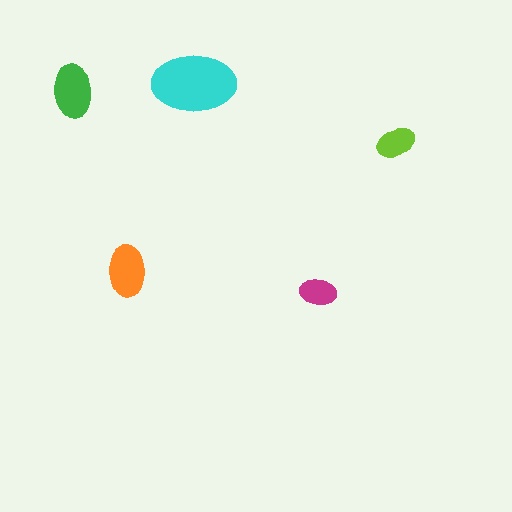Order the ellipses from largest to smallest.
the cyan one, the green one, the orange one, the lime one, the magenta one.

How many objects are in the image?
There are 5 objects in the image.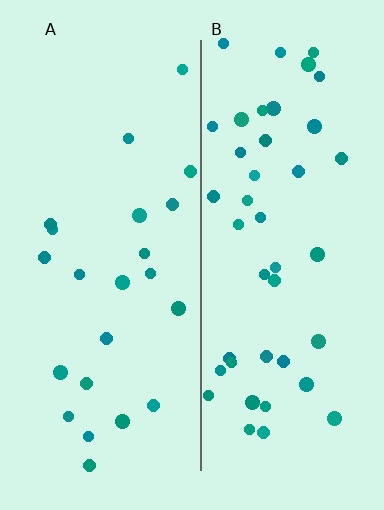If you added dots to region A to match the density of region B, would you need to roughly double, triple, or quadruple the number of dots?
Approximately double.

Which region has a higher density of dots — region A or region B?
B (the right).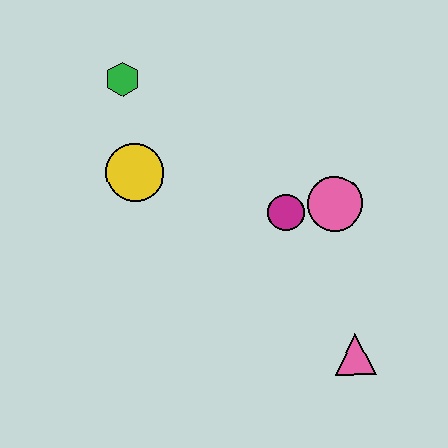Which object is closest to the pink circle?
The magenta circle is closest to the pink circle.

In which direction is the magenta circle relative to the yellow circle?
The magenta circle is to the right of the yellow circle.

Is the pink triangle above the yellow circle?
No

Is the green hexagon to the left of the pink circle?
Yes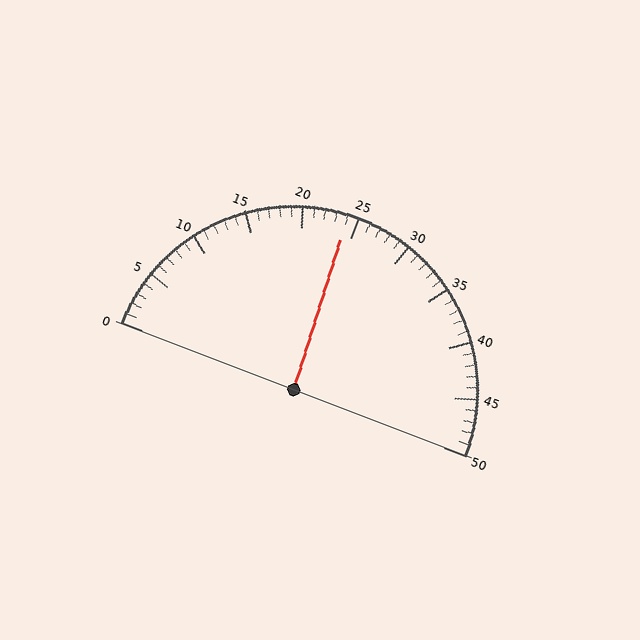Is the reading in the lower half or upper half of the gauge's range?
The reading is in the lower half of the range (0 to 50).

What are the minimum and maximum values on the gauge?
The gauge ranges from 0 to 50.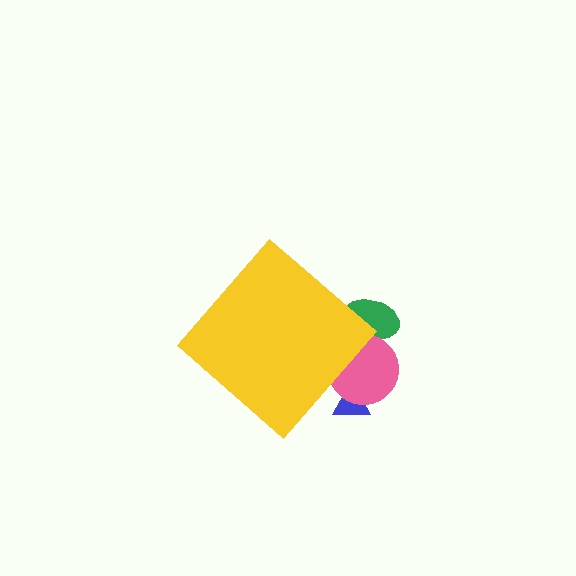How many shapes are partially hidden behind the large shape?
3 shapes are partially hidden.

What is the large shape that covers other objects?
A yellow diamond.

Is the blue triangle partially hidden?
Yes, the blue triangle is partially hidden behind the yellow diamond.